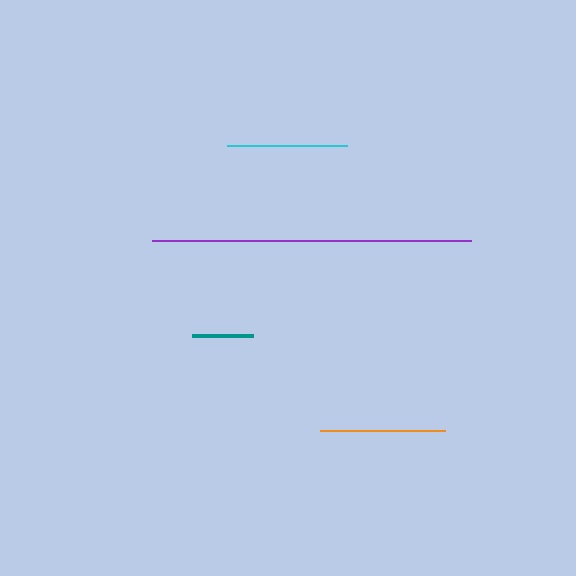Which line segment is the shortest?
The teal line is the shortest at approximately 61 pixels.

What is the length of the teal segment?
The teal segment is approximately 61 pixels long.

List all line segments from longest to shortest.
From longest to shortest: purple, orange, cyan, teal.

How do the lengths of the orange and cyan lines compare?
The orange and cyan lines are approximately the same length.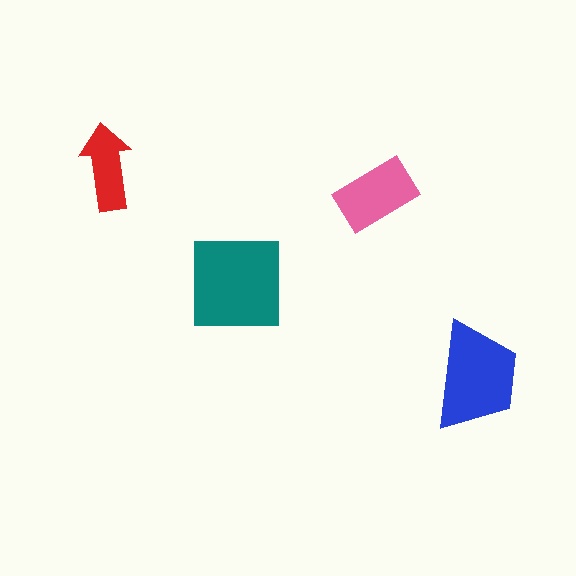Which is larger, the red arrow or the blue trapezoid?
The blue trapezoid.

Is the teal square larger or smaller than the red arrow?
Larger.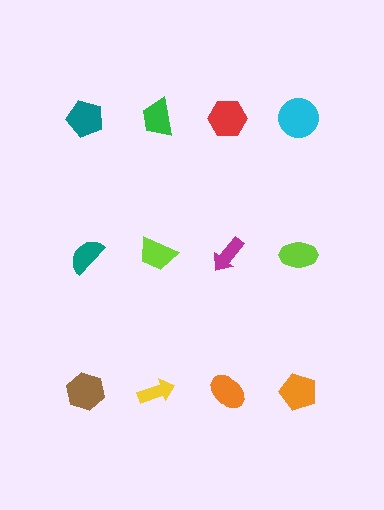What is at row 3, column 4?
An orange pentagon.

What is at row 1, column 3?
A red hexagon.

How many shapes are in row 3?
4 shapes.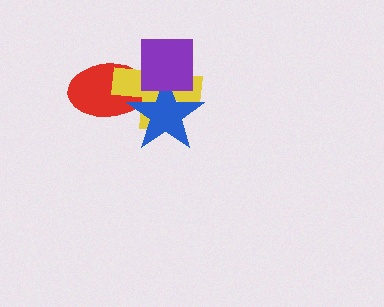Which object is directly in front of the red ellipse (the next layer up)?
The yellow cross is directly in front of the red ellipse.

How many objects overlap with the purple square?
2 objects overlap with the purple square.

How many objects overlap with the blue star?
3 objects overlap with the blue star.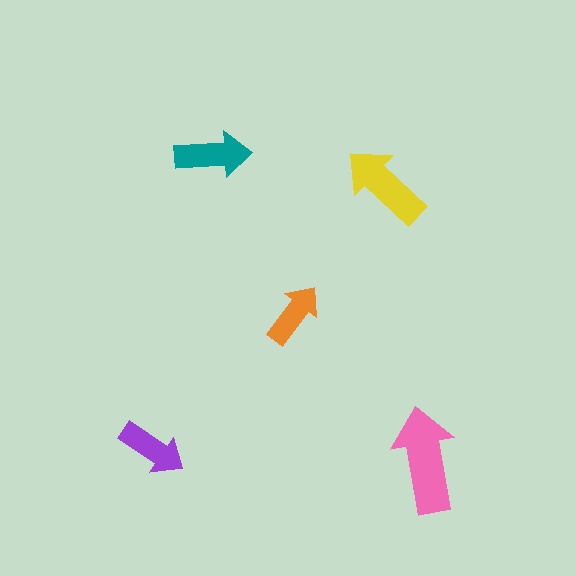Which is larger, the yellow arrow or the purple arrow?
The yellow one.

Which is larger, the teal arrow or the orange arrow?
The teal one.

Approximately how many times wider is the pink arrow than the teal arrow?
About 1.5 times wider.